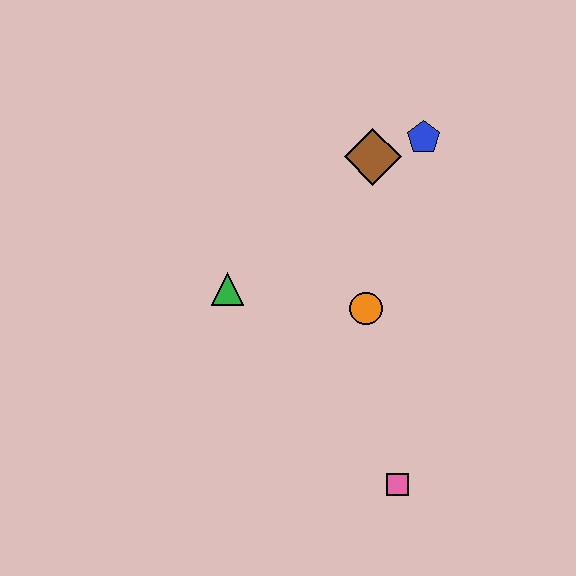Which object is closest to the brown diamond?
The blue pentagon is closest to the brown diamond.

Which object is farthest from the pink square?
The blue pentagon is farthest from the pink square.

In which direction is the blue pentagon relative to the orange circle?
The blue pentagon is above the orange circle.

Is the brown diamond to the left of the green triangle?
No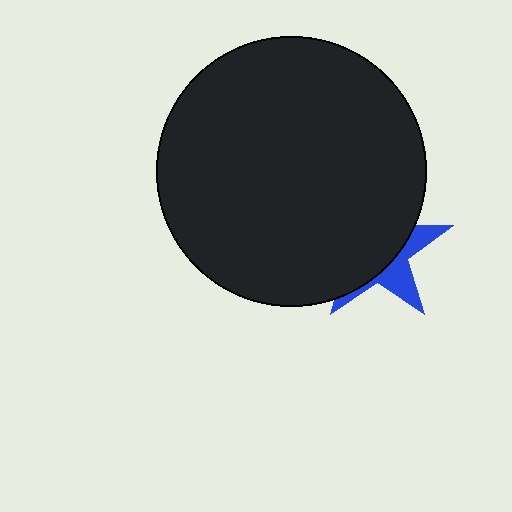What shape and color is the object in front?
The object in front is a black circle.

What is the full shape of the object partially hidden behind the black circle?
The partially hidden object is a blue star.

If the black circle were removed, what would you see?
You would see the complete blue star.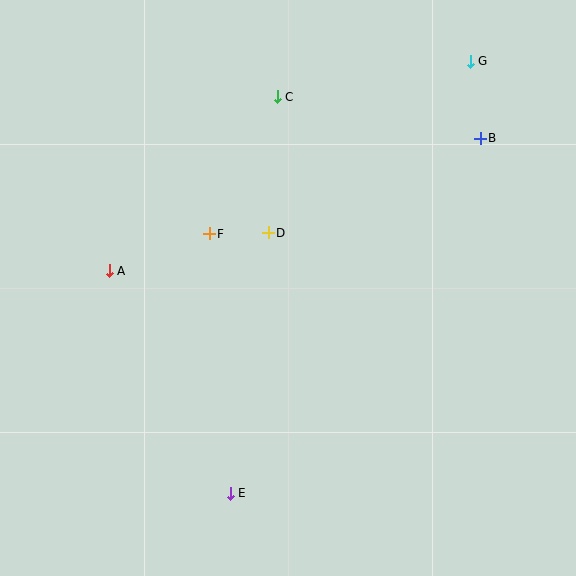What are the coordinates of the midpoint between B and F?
The midpoint between B and F is at (345, 186).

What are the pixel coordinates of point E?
Point E is at (230, 493).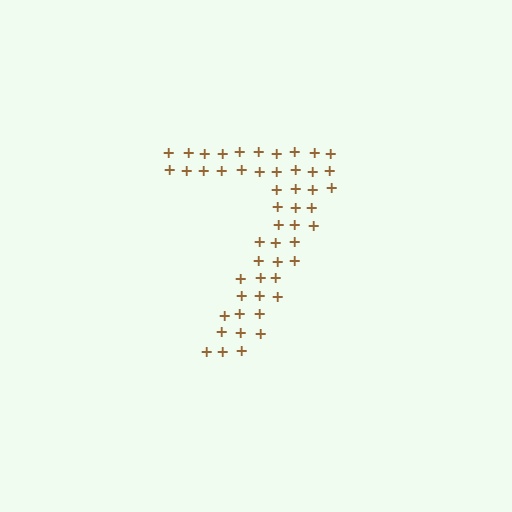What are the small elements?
The small elements are plus signs.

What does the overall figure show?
The overall figure shows the digit 7.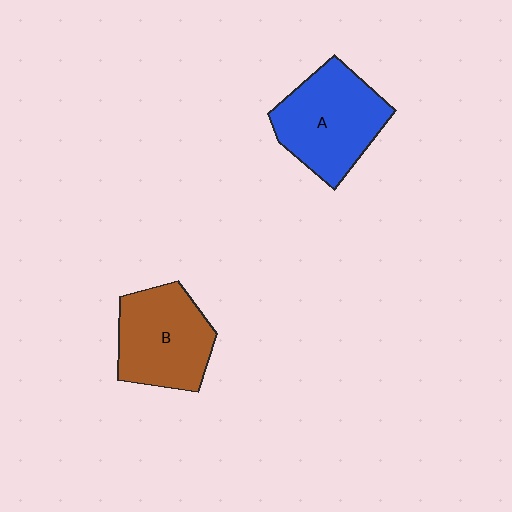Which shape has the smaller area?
Shape B (brown).